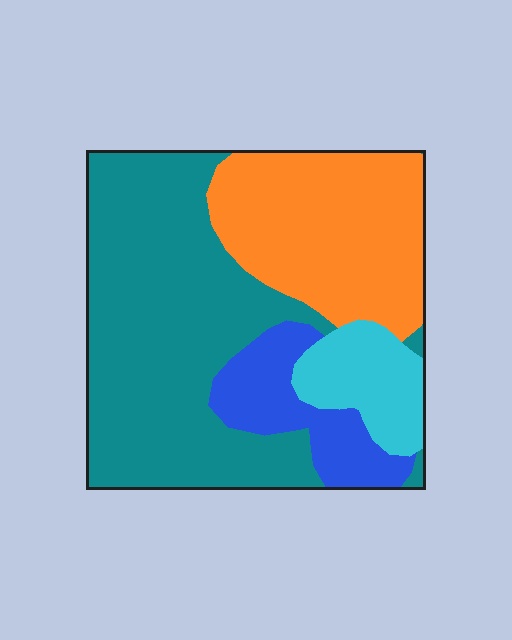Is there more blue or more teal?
Teal.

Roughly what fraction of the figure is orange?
Orange covers around 30% of the figure.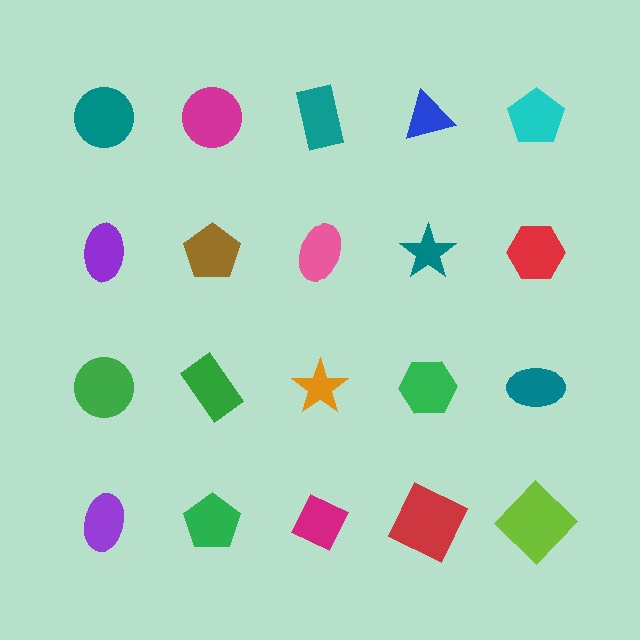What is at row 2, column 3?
A pink ellipse.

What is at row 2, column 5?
A red hexagon.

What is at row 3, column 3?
An orange star.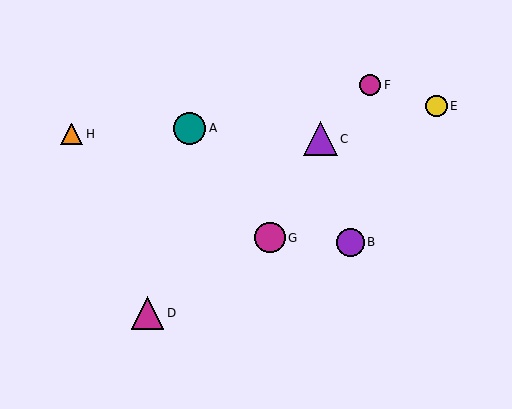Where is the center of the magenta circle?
The center of the magenta circle is at (370, 85).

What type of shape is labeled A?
Shape A is a teal circle.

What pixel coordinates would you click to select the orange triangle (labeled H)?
Click at (72, 134) to select the orange triangle H.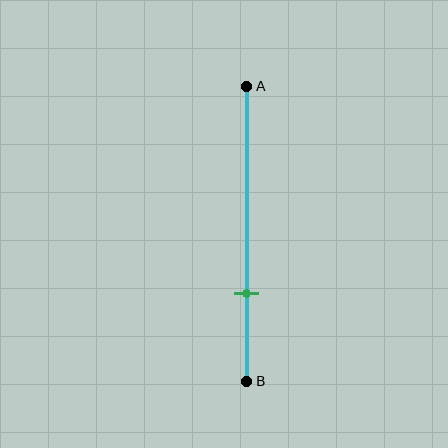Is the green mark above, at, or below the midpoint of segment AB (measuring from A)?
The green mark is below the midpoint of segment AB.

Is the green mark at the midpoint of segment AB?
No, the mark is at about 70% from A, not at the 50% midpoint.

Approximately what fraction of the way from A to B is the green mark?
The green mark is approximately 70% of the way from A to B.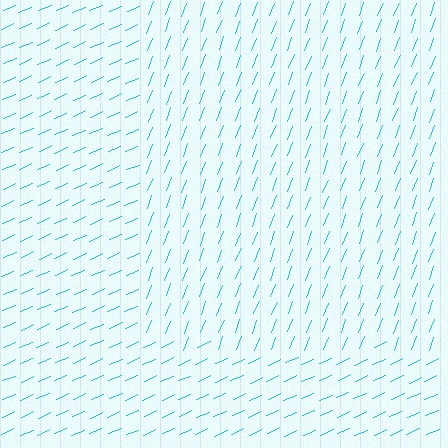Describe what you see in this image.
The image is filled with small cyan line segments. A rectangle region in the image has lines oriented differently from the surrounding lines, creating a visible texture boundary.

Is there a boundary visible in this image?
Yes, there is a texture boundary formed by a change in line orientation.